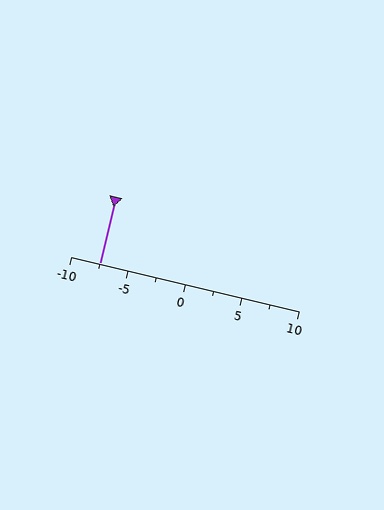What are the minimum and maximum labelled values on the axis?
The axis runs from -10 to 10.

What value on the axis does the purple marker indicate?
The marker indicates approximately -7.5.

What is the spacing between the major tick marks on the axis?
The major ticks are spaced 5 apart.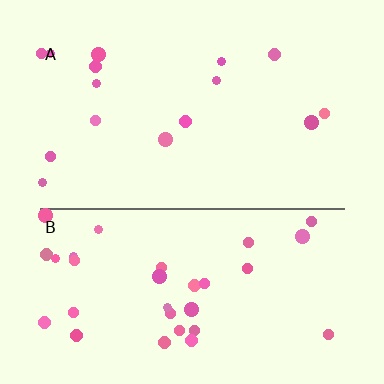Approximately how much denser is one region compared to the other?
Approximately 2.1× — region B over region A.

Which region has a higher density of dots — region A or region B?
B (the bottom).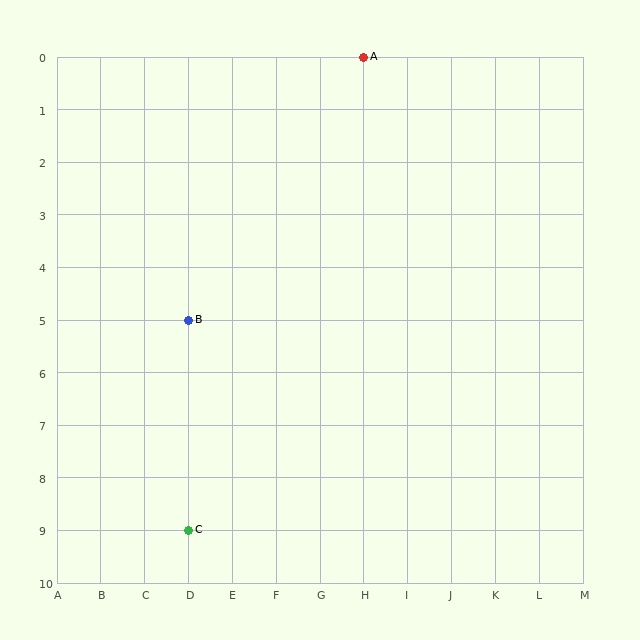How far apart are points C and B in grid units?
Points C and B are 4 rows apart.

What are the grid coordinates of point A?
Point A is at grid coordinates (H, 0).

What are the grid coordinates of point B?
Point B is at grid coordinates (D, 5).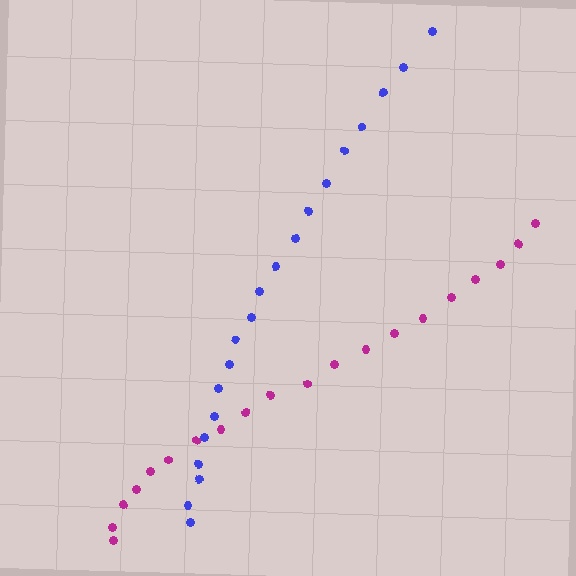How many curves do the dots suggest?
There are 2 distinct paths.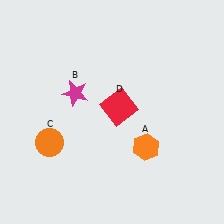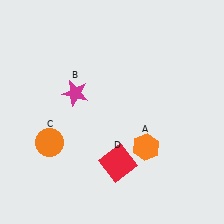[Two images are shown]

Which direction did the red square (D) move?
The red square (D) moved down.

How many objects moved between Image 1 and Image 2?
1 object moved between the two images.